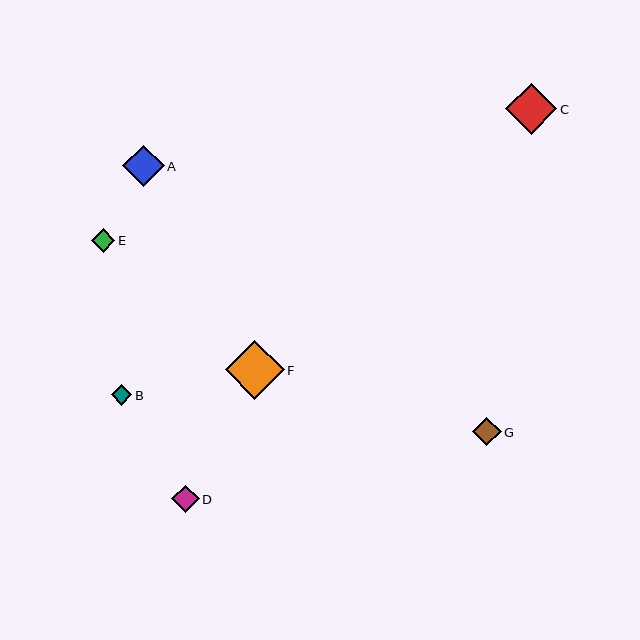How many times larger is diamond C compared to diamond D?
Diamond C is approximately 1.9 times the size of diamond D.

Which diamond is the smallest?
Diamond B is the smallest with a size of approximately 21 pixels.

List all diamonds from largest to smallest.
From largest to smallest: F, C, A, G, D, E, B.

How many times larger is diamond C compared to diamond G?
Diamond C is approximately 1.8 times the size of diamond G.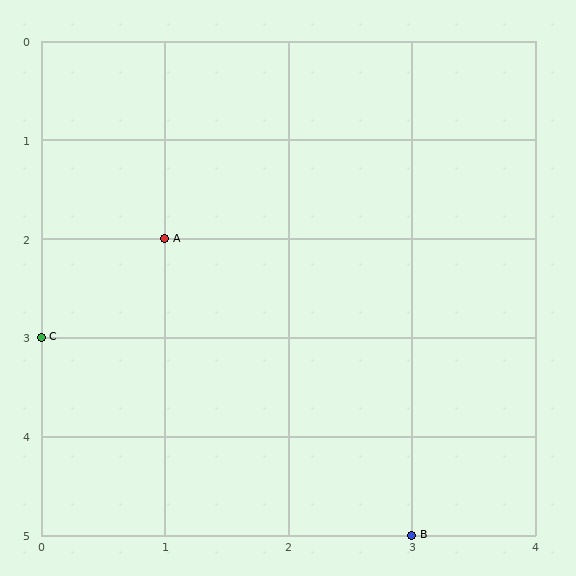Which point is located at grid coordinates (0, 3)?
Point C is at (0, 3).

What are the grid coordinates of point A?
Point A is at grid coordinates (1, 2).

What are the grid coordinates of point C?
Point C is at grid coordinates (0, 3).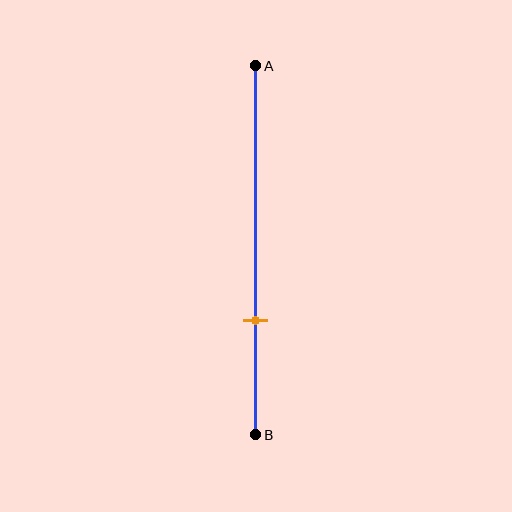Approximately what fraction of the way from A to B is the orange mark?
The orange mark is approximately 70% of the way from A to B.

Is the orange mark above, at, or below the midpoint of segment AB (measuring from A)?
The orange mark is below the midpoint of segment AB.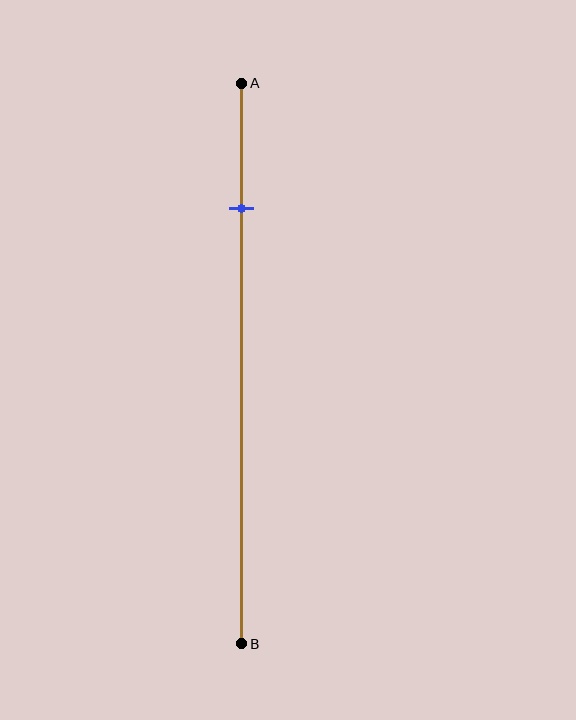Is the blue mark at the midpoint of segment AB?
No, the mark is at about 20% from A, not at the 50% midpoint.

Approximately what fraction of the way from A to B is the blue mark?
The blue mark is approximately 20% of the way from A to B.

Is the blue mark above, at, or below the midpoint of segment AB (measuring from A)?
The blue mark is above the midpoint of segment AB.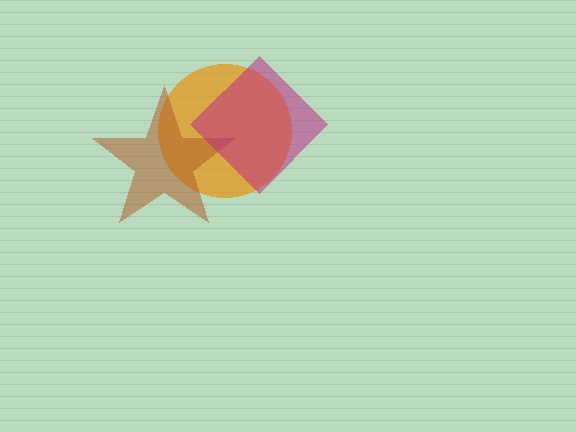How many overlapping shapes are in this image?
There are 3 overlapping shapes in the image.